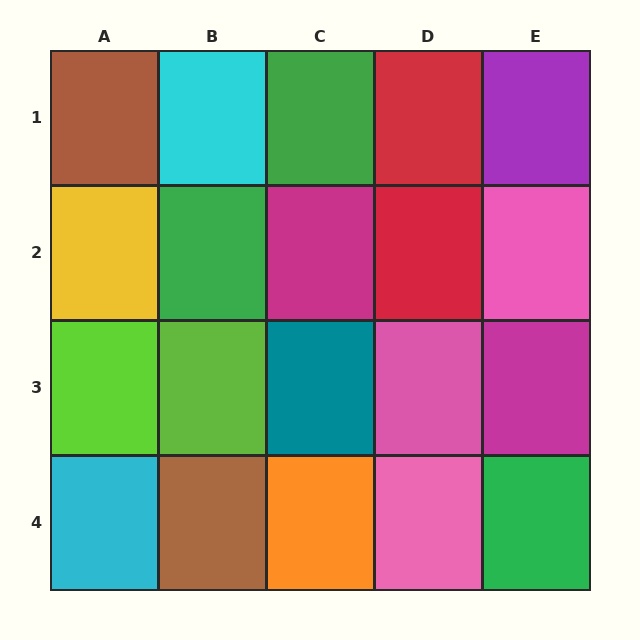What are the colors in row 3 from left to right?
Lime, lime, teal, pink, magenta.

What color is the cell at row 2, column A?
Yellow.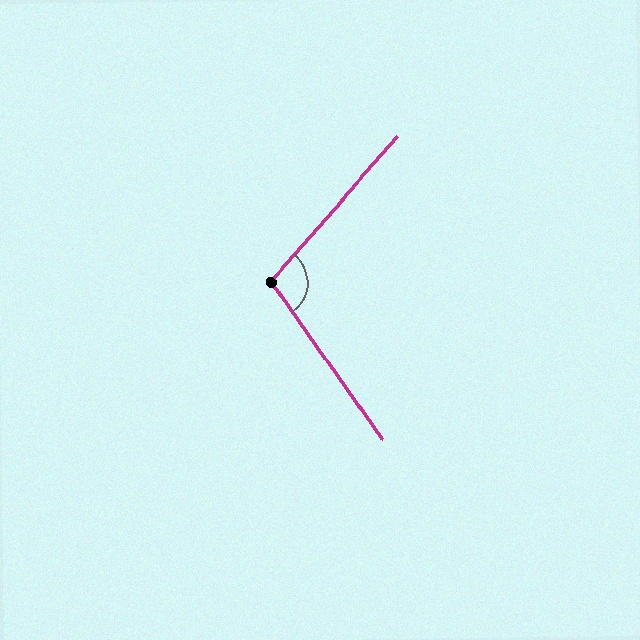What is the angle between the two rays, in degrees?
Approximately 104 degrees.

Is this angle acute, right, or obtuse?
It is obtuse.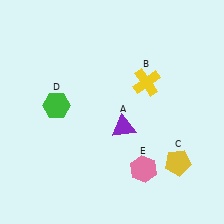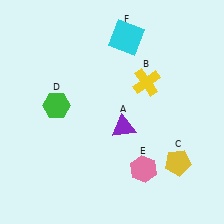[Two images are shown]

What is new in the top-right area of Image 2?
A cyan square (F) was added in the top-right area of Image 2.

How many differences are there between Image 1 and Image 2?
There is 1 difference between the two images.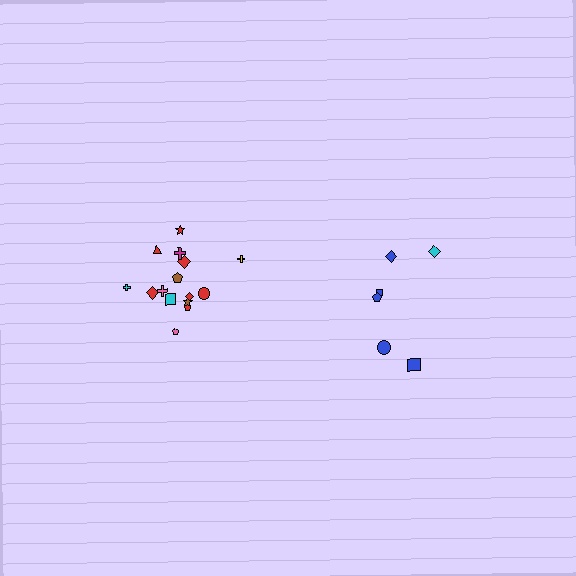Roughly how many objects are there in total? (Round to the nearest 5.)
Roughly 20 objects in total.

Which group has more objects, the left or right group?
The left group.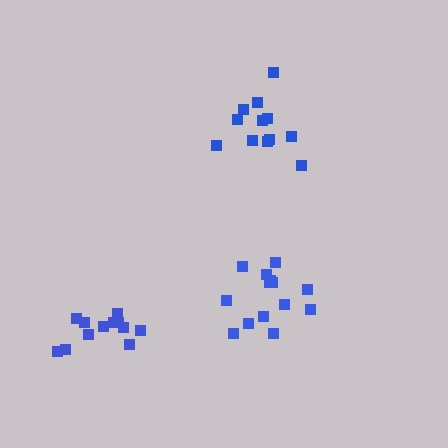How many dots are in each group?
Group 1: 12 dots, Group 2: 14 dots, Group 3: 12 dots (38 total).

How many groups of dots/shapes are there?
There are 3 groups.